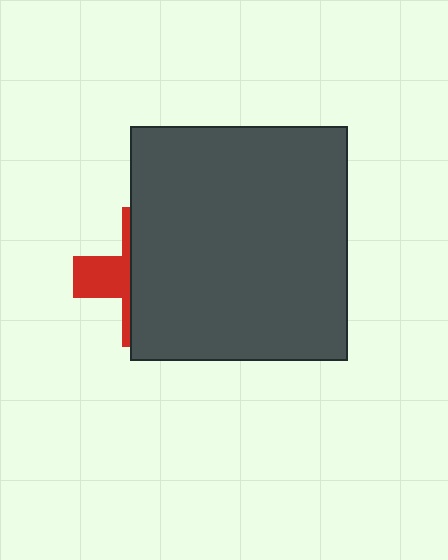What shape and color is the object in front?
The object in front is a dark gray rectangle.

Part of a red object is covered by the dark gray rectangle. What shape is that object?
It is a cross.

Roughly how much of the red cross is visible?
A small part of it is visible (roughly 31%).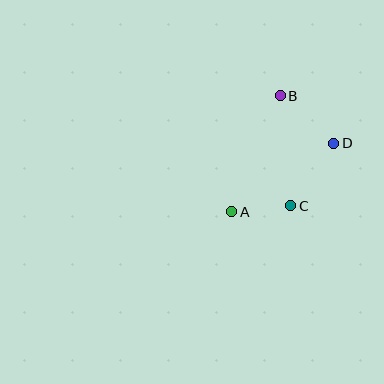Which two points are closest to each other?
Points A and C are closest to each other.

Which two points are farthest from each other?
Points A and B are farthest from each other.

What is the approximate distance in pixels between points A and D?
The distance between A and D is approximately 123 pixels.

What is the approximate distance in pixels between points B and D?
The distance between B and D is approximately 72 pixels.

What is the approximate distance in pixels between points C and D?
The distance between C and D is approximately 76 pixels.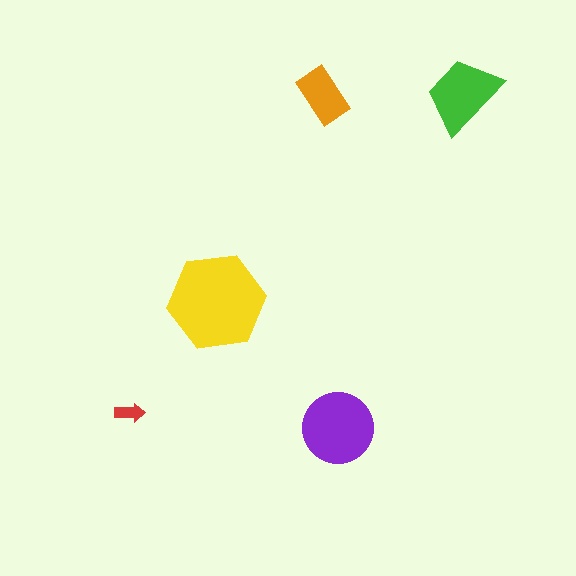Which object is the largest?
The yellow hexagon.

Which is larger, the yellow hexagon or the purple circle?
The yellow hexagon.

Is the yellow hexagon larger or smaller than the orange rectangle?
Larger.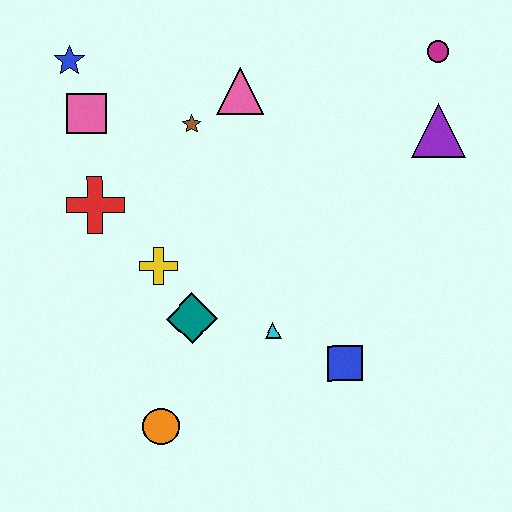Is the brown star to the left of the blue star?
No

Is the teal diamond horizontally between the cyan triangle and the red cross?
Yes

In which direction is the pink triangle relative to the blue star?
The pink triangle is to the right of the blue star.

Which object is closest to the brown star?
The pink triangle is closest to the brown star.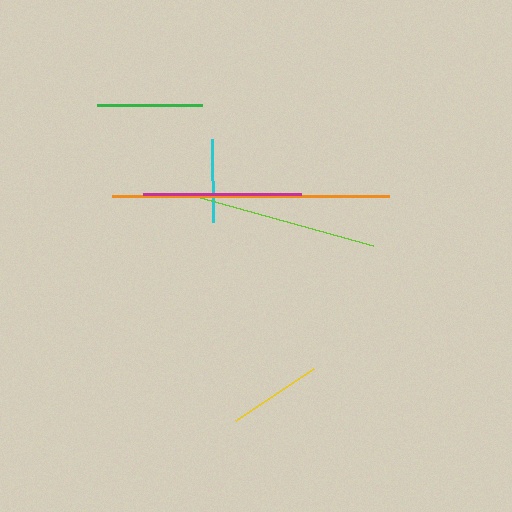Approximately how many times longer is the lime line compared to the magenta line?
The lime line is approximately 1.2 times the length of the magenta line.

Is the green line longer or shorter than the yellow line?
The green line is longer than the yellow line.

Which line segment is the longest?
The orange line is the longest at approximately 278 pixels.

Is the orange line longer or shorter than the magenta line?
The orange line is longer than the magenta line.